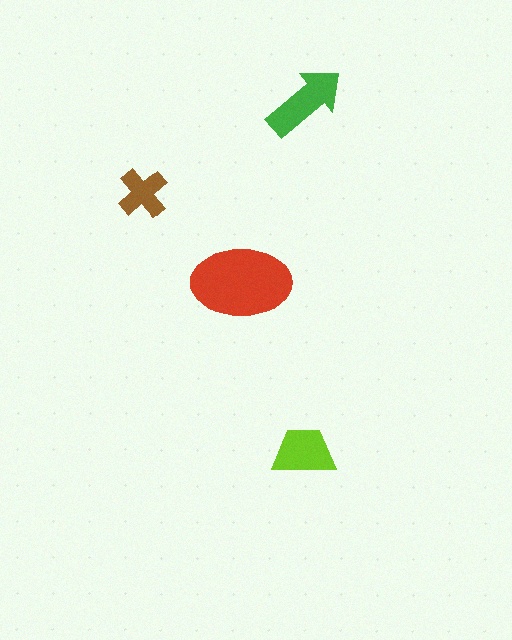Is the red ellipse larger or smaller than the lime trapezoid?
Larger.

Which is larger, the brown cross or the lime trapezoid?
The lime trapezoid.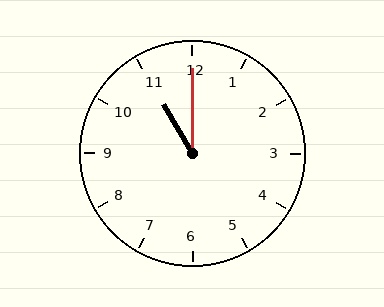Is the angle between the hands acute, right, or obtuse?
It is acute.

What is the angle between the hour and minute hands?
Approximately 30 degrees.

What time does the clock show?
11:00.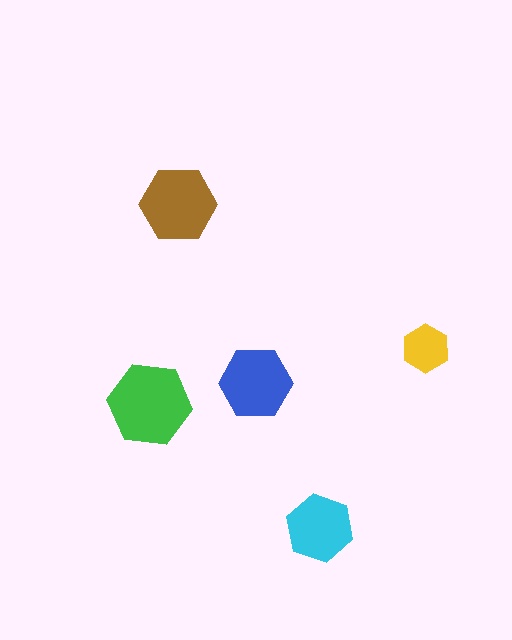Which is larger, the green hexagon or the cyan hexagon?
The green one.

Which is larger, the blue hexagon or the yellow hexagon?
The blue one.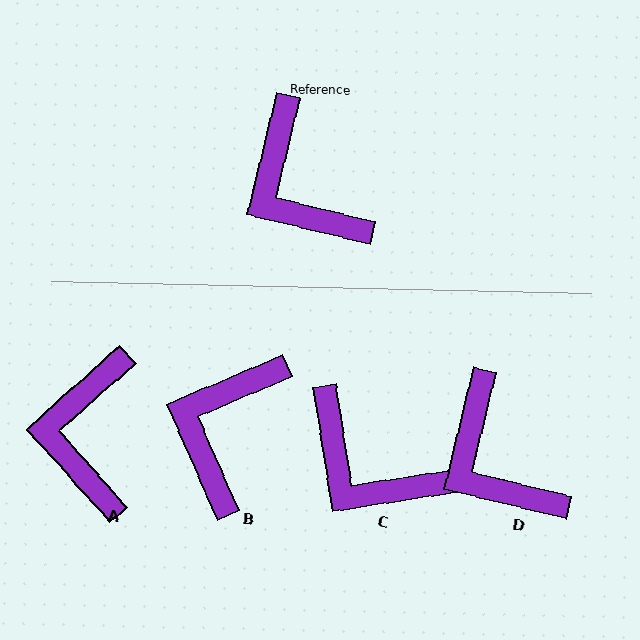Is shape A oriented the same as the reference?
No, it is off by about 35 degrees.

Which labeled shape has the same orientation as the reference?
D.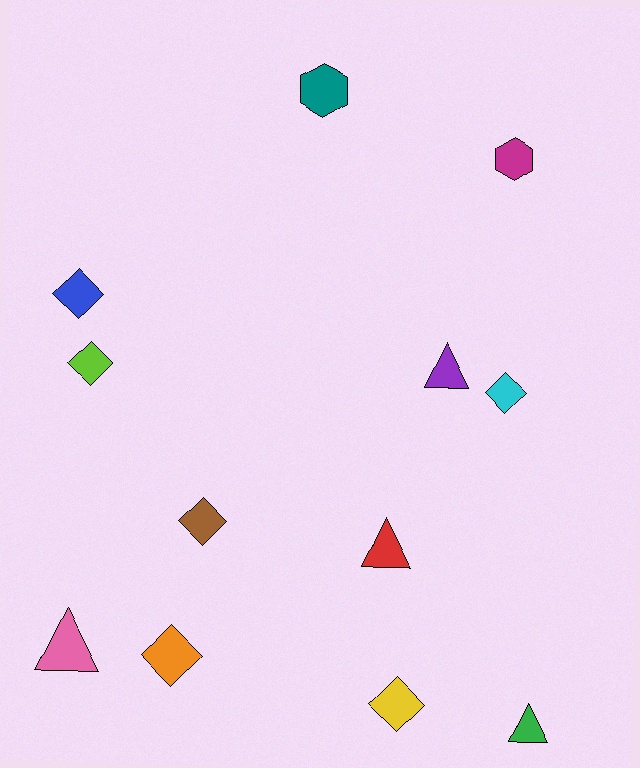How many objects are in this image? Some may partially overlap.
There are 12 objects.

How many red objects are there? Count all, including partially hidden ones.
There is 1 red object.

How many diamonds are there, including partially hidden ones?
There are 6 diamonds.